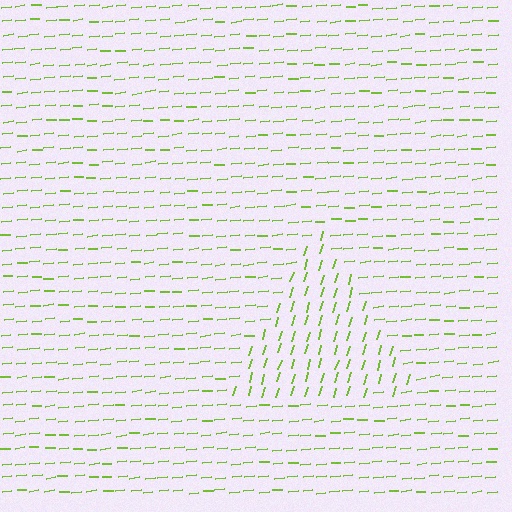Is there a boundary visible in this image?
Yes, there is a texture boundary formed by a change in line orientation.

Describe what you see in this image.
The image is filled with small lime line segments. A triangle region in the image has lines oriented differently from the surrounding lines, creating a visible texture boundary.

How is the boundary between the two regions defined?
The boundary is defined purely by a change in line orientation (approximately 68 degrees difference). All lines are the same color and thickness.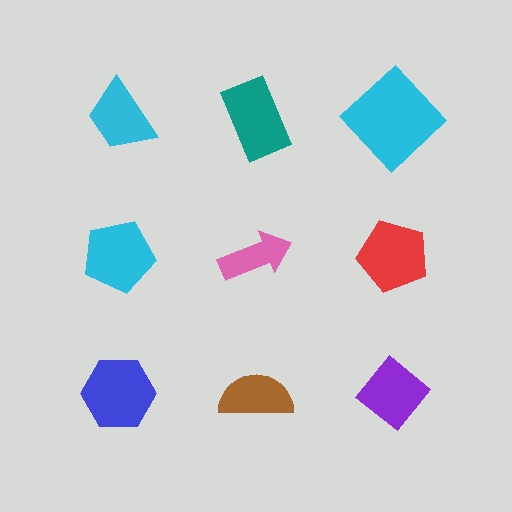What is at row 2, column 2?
A pink arrow.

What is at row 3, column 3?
A purple diamond.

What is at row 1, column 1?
A cyan trapezoid.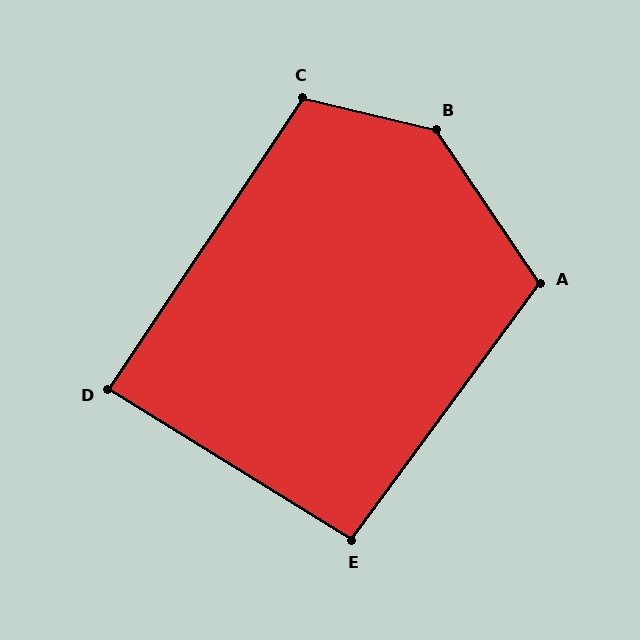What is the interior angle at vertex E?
Approximately 94 degrees (approximately right).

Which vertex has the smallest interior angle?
D, at approximately 88 degrees.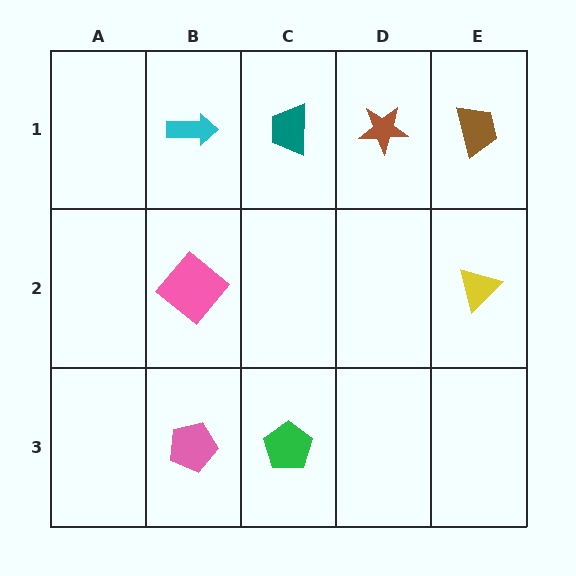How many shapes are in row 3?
2 shapes.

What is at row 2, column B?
A pink diamond.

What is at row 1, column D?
A brown star.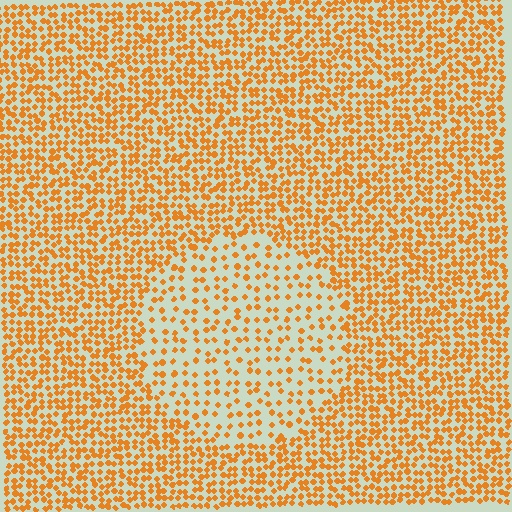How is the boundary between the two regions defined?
The boundary is defined by a change in element density (approximately 2.1x ratio). All elements are the same color, size, and shape.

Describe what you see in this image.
The image contains small orange elements arranged at two different densities. A circle-shaped region is visible where the elements are less densely packed than the surrounding area.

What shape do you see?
I see a circle.